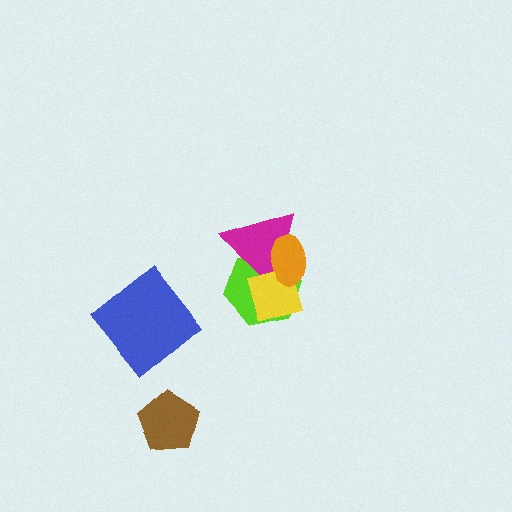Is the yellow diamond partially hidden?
Yes, it is partially covered by another shape.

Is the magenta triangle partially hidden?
Yes, it is partially covered by another shape.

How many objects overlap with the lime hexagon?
3 objects overlap with the lime hexagon.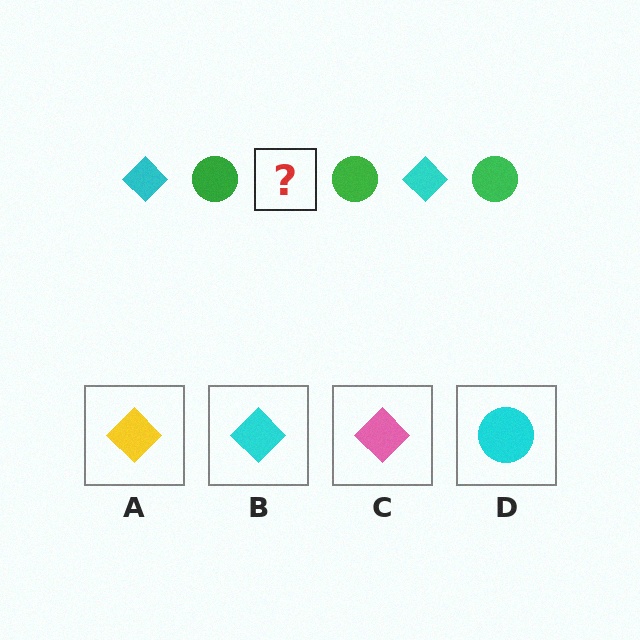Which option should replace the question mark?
Option B.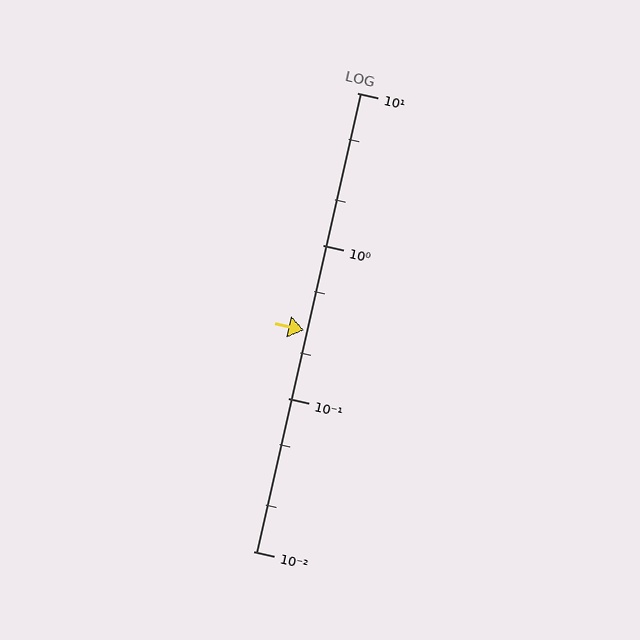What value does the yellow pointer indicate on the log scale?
The pointer indicates approximately 0.28.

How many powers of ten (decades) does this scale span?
The scale spans 3 decades, from 0.01 to 10.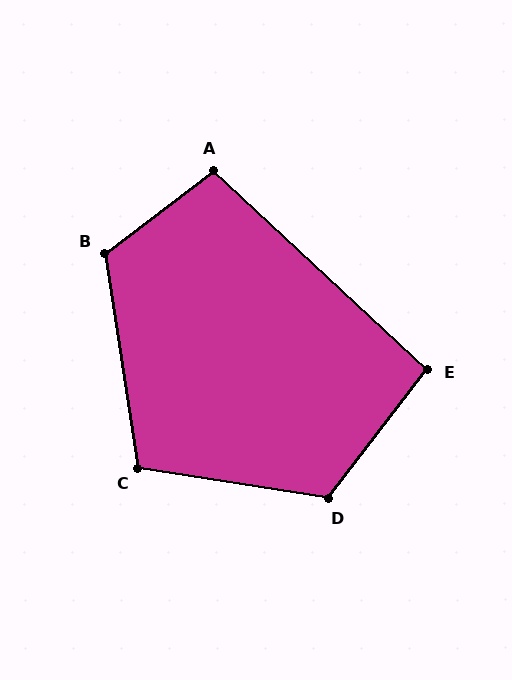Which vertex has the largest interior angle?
D, at approximately 119 degrees.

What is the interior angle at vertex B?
Approximately 118 degrees (obtuse).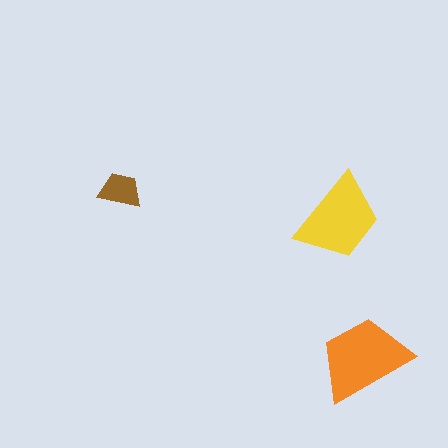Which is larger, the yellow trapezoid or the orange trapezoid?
The orange one.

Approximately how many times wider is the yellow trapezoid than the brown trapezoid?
About 2 times wider.